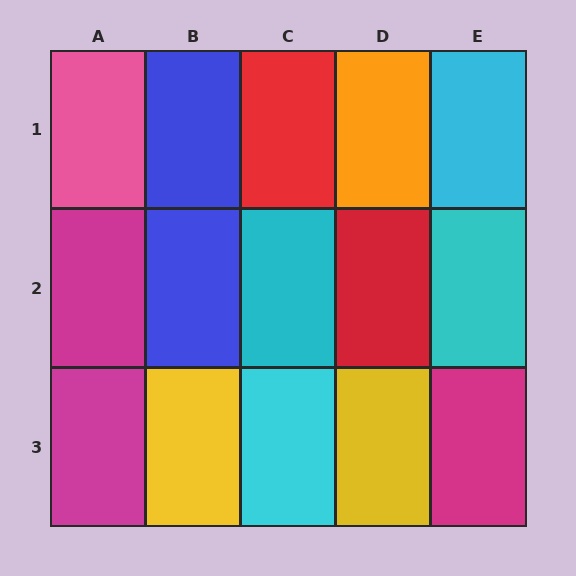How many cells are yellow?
2 cells are yellow.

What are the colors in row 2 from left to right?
Magenta, blue, cyan, red, cyan.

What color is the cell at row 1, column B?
Blue.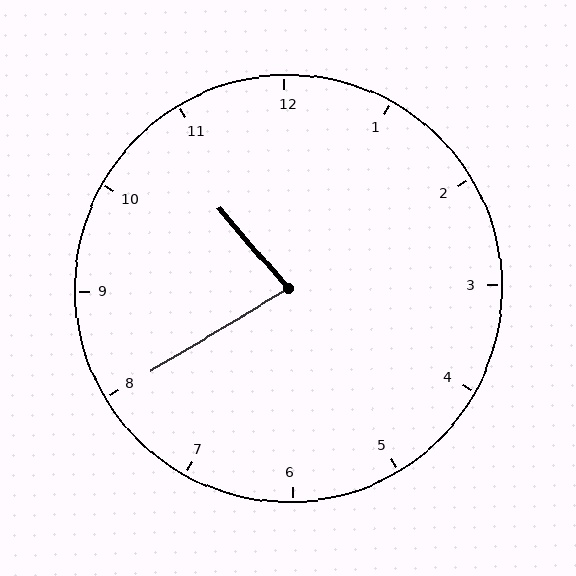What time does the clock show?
10:40.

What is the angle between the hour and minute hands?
Approximately 80 degrees.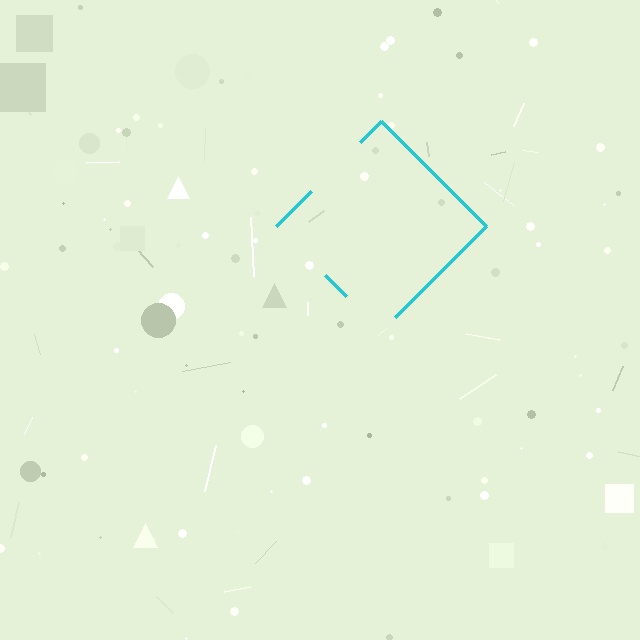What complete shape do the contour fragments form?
The contour fragments form a diamond.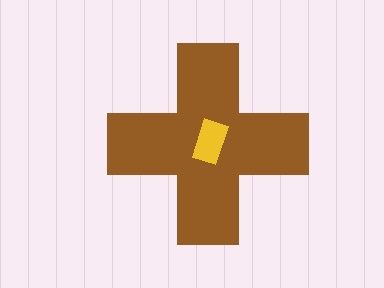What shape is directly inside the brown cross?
The yellow rectangle.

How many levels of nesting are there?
2.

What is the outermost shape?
The brown cross.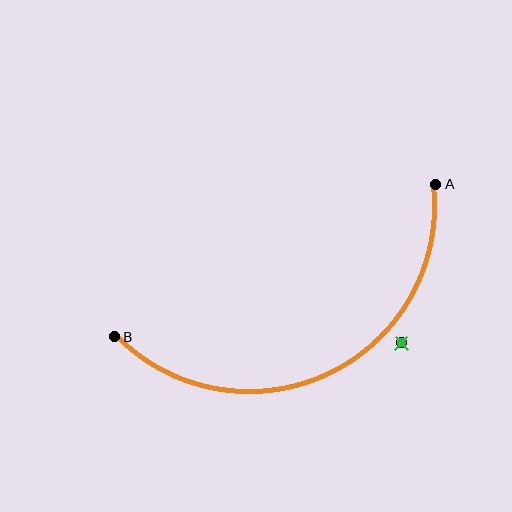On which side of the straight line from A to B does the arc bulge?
The arc bulges below the straight line connecting A and B.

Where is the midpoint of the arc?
The arc midpoint is the point on the curve farthest from the straight line joining A and B. It sits below that line.